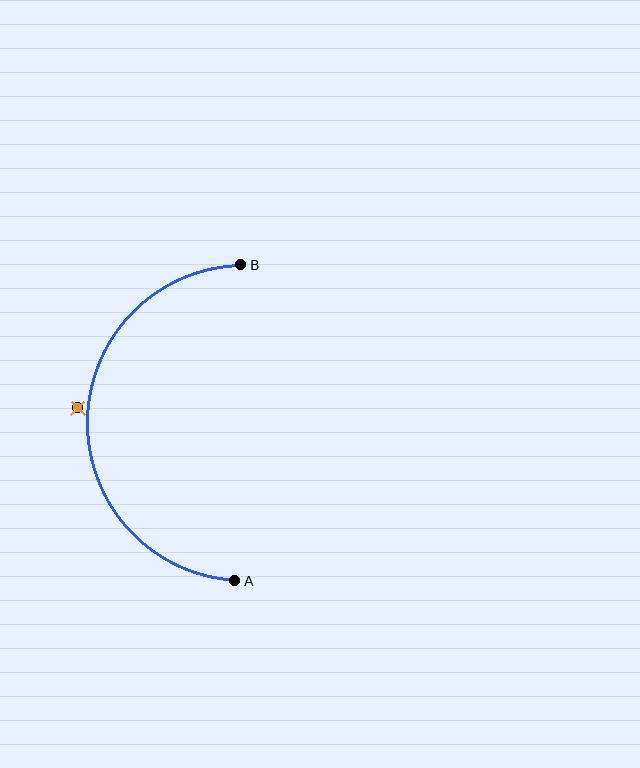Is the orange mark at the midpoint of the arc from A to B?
No — the orange mark does not lie on the arc at all. It sits slightly outside the curve.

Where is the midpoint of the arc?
The arc midpoint is the point on the curve farthest from the straight line joining A and B. It sits to the left of that line.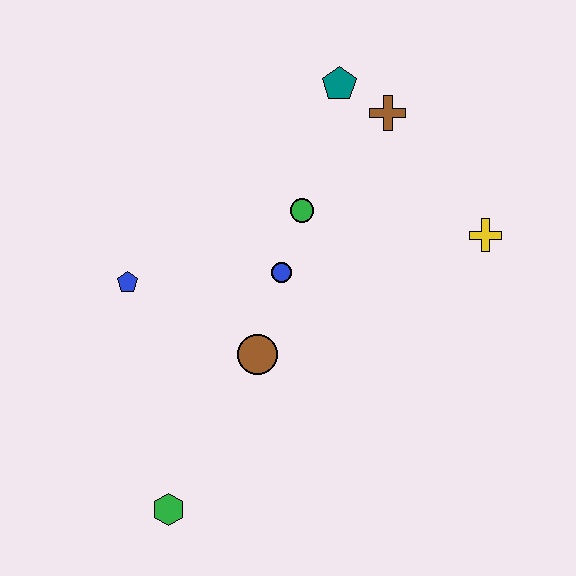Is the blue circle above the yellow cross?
No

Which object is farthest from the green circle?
The green hexagon is farthest from the green circle.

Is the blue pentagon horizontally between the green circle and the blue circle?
No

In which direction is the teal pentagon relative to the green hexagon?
The teal pentagon is above the green hexagon.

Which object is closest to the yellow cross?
The brown cross is closest to the yellow cross.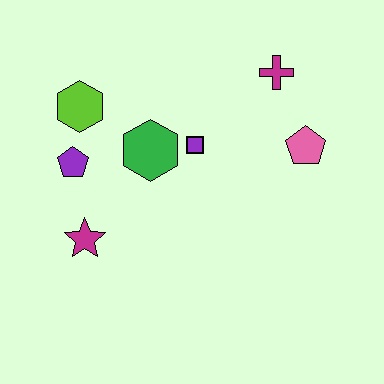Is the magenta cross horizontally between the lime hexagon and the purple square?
No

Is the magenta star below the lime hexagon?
Yes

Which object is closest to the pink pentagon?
The magenta cross is closest to the pink pentagon.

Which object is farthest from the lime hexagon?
The pink pentagon is farthest from the lime hexagon.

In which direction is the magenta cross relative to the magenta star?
The magenta cross is to the right of the magenta star.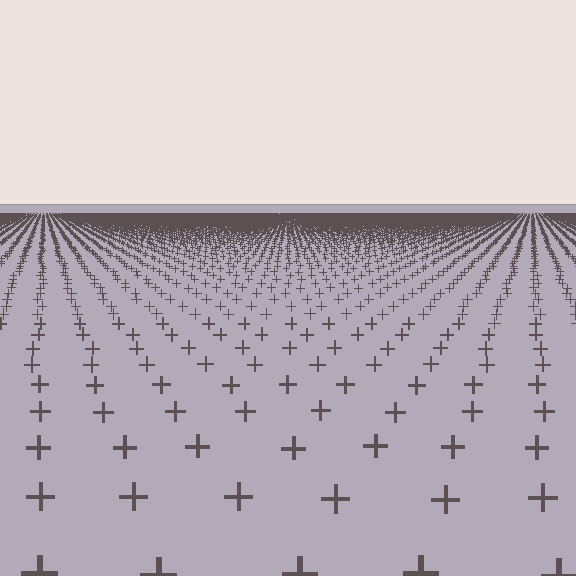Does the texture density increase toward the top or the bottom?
Density increases toward the top.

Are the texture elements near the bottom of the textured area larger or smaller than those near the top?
Larger. Near the bottom, elements are closer to the viewer and appear at a bigger on-screen size.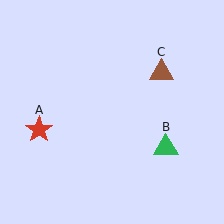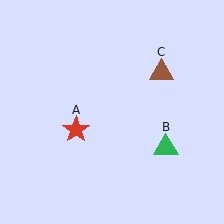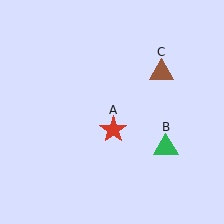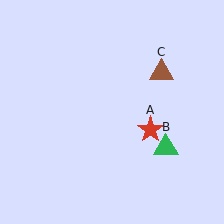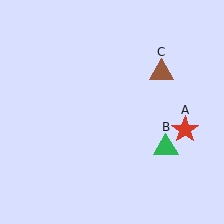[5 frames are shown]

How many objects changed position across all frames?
1 object changed position: red star (object A).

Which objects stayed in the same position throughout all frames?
Green triangle (object B) and brown triangle (object C) remained stationary.